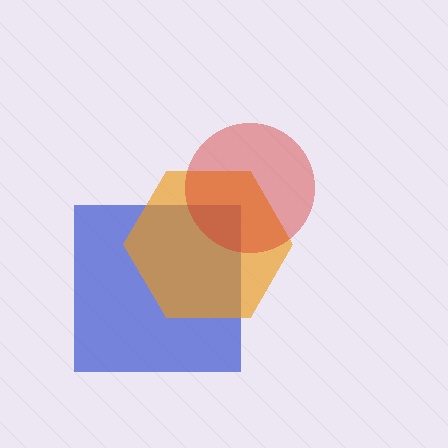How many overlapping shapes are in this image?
There are 3 overlapping shapes in the image.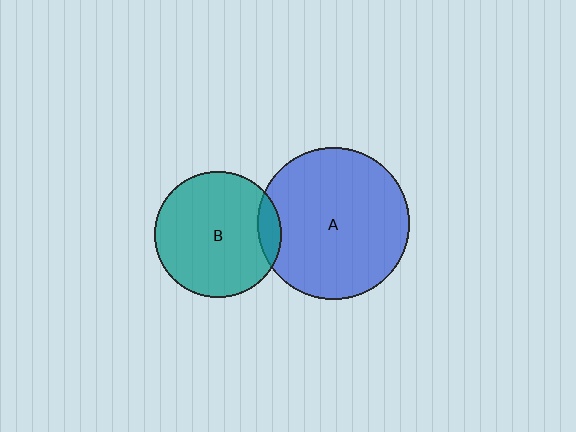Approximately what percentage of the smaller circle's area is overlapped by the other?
Approximately 10%.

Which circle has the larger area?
Circle A (blue).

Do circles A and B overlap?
Yes.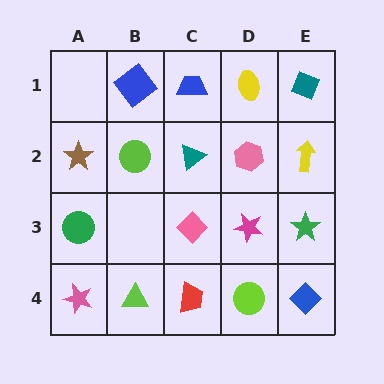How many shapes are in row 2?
5 shapes.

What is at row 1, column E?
A teal diamond.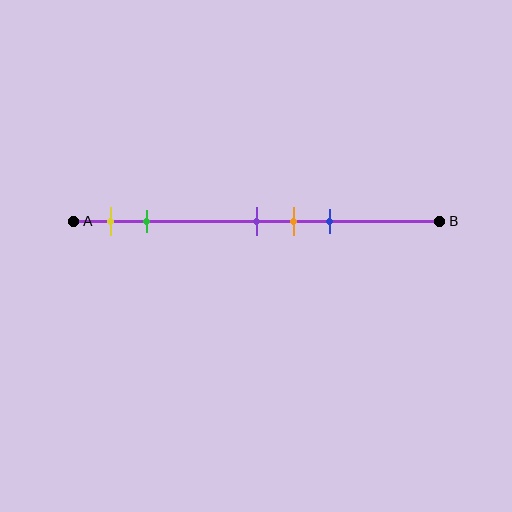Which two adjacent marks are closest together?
The purple and orange marks are the closest adjacent pair.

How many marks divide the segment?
There are 5 marks dividing the segment.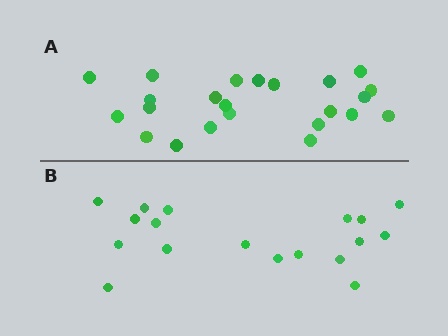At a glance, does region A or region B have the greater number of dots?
Region A (the top region) has more dots.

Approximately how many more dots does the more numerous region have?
Region A has about 5 more dots than region B.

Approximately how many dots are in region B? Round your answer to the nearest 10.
About 20 dots. (The exact count is 18, which rounds to 20.)